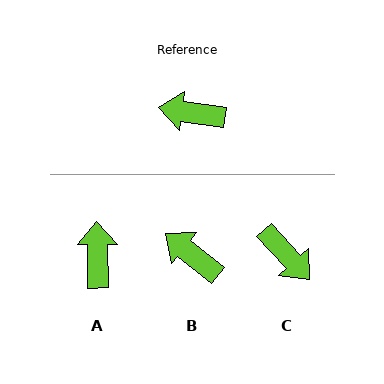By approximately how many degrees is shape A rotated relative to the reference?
Approximately 81 degrees clockwise.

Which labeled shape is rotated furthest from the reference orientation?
C, about 141 degrees away.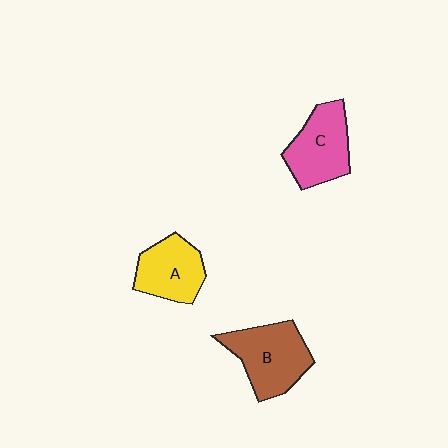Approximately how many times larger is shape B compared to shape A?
Approximately 1.3 times.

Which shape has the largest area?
Shape B (brown).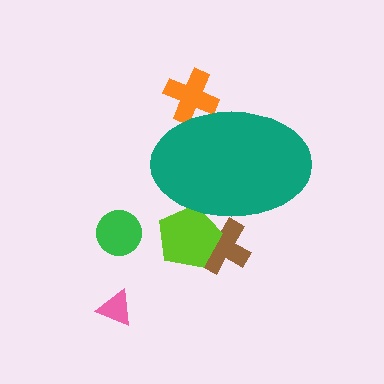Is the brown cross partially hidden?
Yes, the brown cross is partially hidden behind the teal ellipse.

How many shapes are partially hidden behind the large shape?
3 shapes are partially hidden.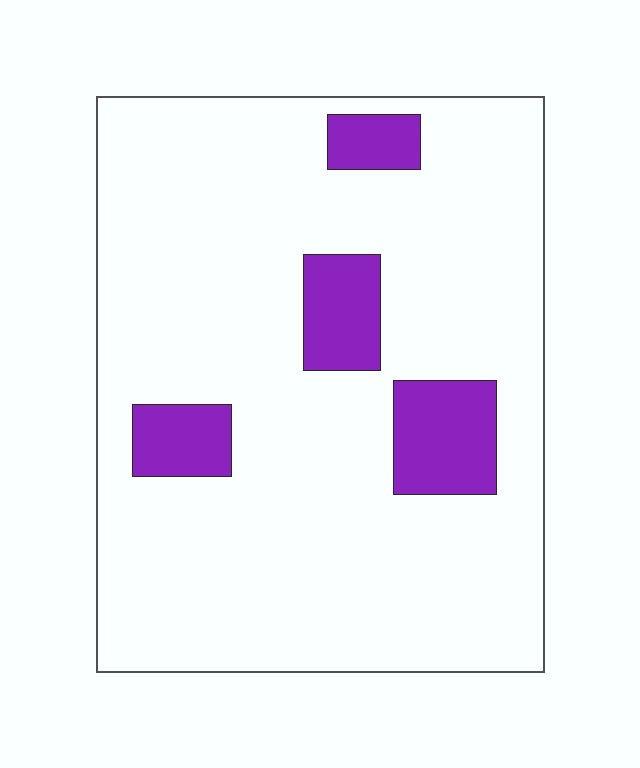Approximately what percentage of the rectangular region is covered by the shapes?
Approximately 15%.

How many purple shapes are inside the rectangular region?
4.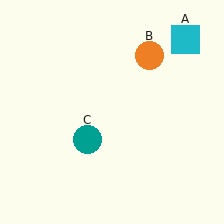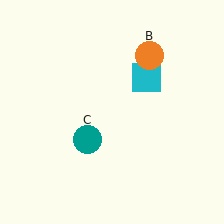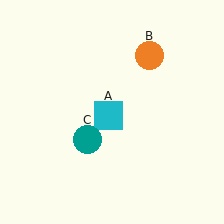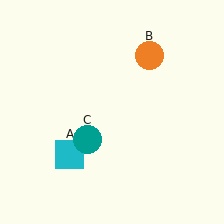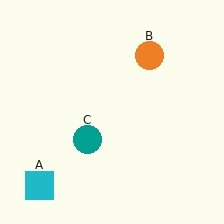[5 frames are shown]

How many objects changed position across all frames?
1 object changed position: cyan square (object A).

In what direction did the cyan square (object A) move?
The cyan square (object A) moved down and to the left.